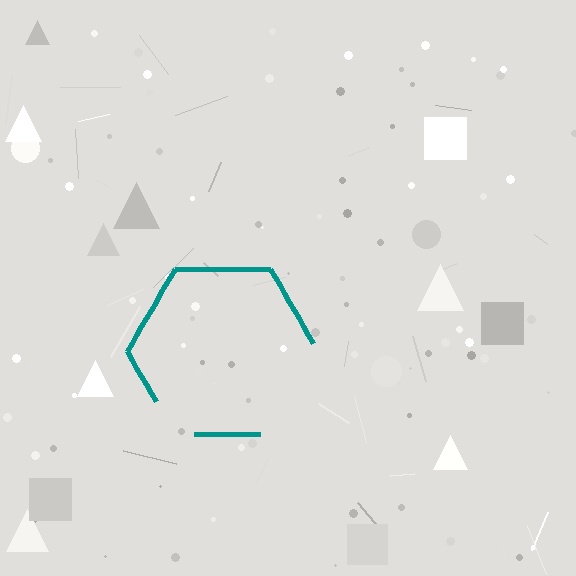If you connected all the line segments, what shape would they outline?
They would outline a hexagon.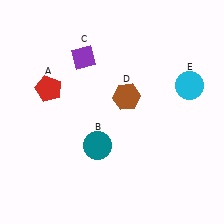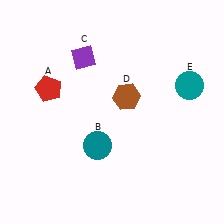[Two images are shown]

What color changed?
The circle (E) changed from cyan in Image 1 to teal in Image 2.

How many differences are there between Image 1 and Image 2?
There is 1 difference between the two images.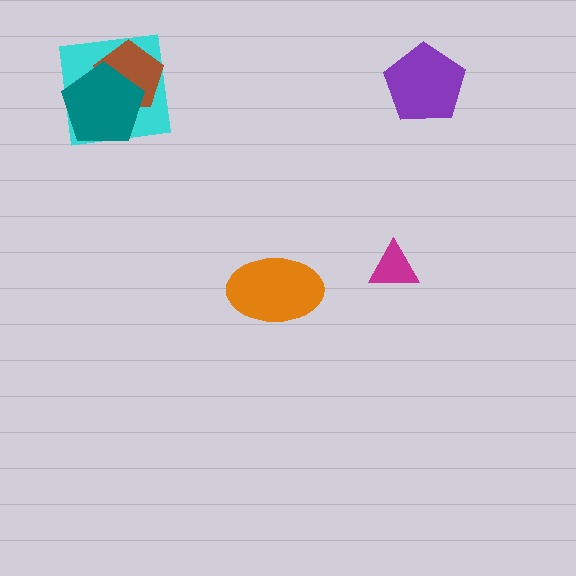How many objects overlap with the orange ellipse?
0 objects overlap with the orange ellipse.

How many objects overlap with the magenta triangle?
0 objects overlap with the magenta triangle.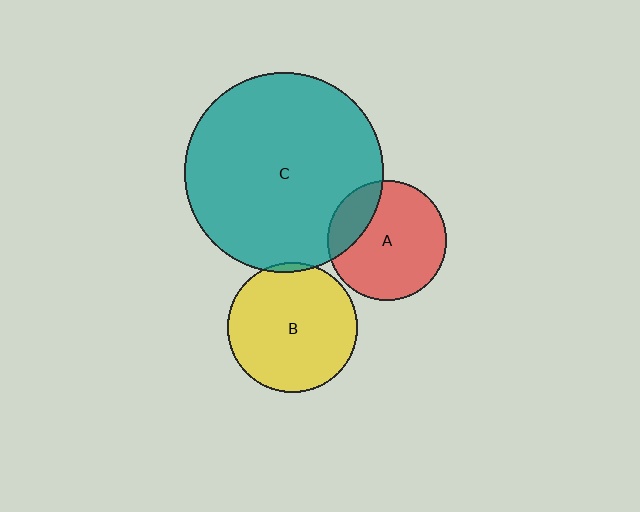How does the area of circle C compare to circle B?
Approximately 2.4 times.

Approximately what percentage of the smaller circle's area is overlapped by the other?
Approximately 5%.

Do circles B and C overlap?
Yes.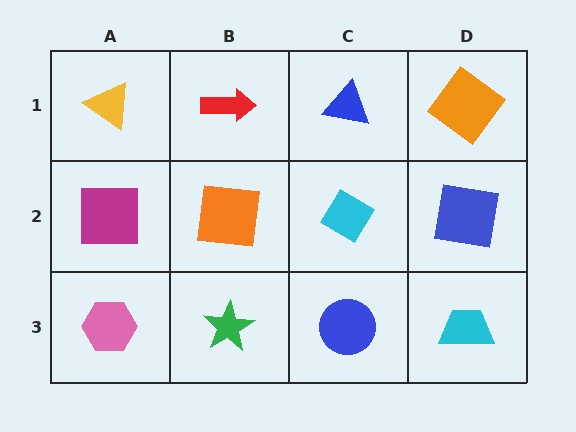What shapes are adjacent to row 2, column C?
A blue triangle (row 1, column C), a blue circle (row 3, column C), an orange square (row 2, column B), a blue square (row 2, column D).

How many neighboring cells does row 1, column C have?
3.